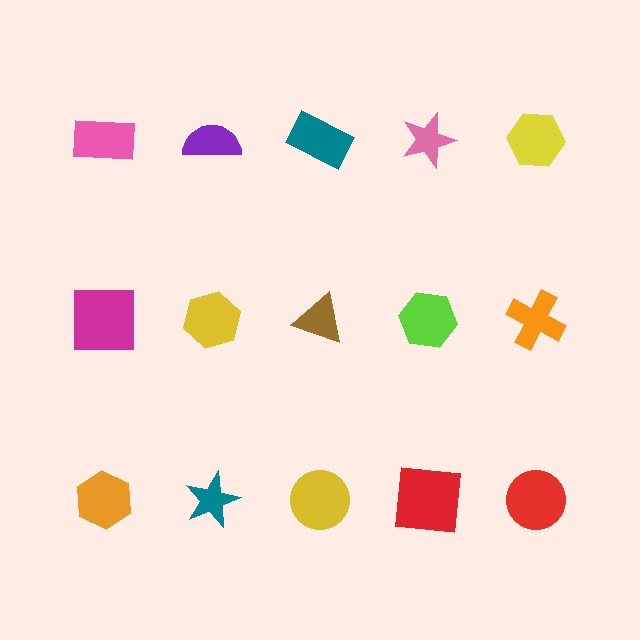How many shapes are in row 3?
5 shapes.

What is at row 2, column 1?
A magenta square.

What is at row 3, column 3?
A yellow circle.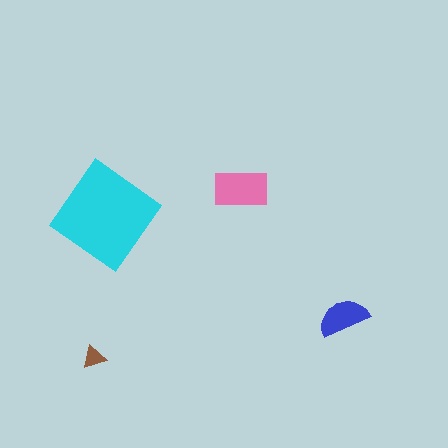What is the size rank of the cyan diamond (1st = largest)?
1st.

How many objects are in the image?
There are 4 objects in the image.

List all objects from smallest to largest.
The brown triangle, the blue semicircle, the pink rectangle, the cyan diamond.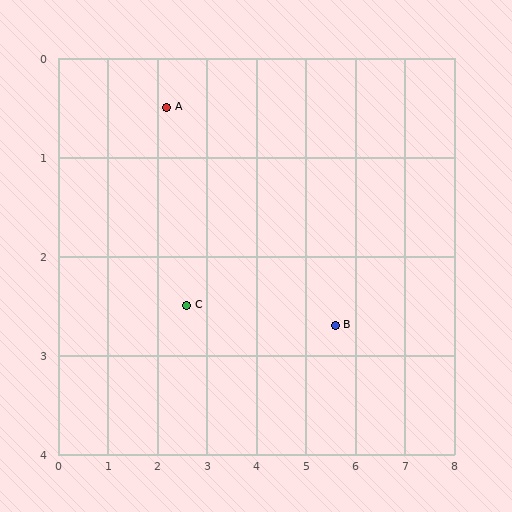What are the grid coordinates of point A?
Point A is at approximately (2.2, 0.5).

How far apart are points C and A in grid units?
Points C and A are about 2.0 grid units apart.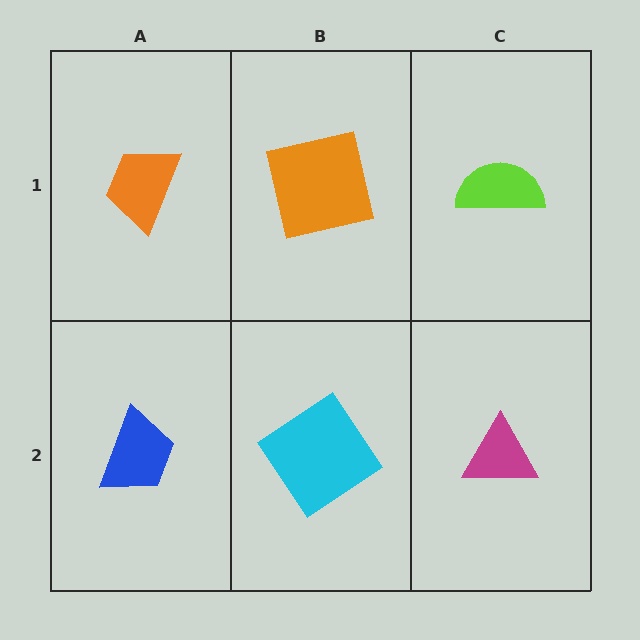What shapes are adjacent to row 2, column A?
An orange trapezoid (row 1, column A), a cyan diamond (row 2, column B).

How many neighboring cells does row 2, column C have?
2.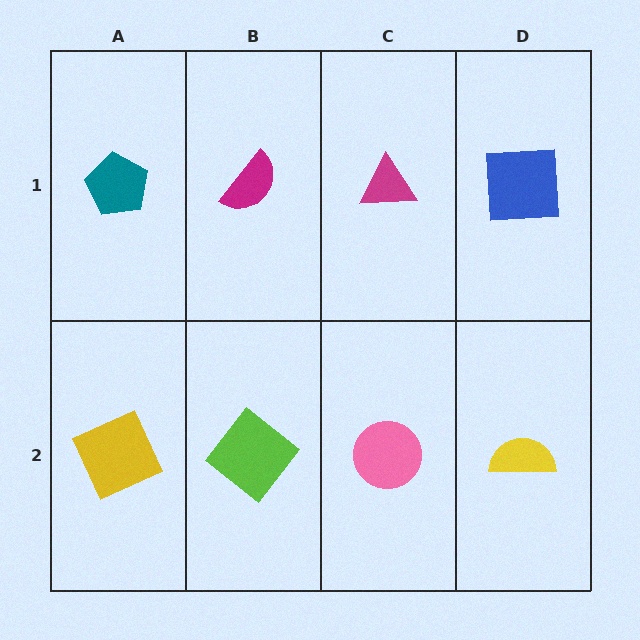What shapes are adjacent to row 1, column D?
A yellow semicircle (row 2, column D), a magenta triangle (row 1, column C).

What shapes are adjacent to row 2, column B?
A magenta semicircle (row 1, column B), a yellow square (row 2, column A), a pink circle (row 2, column C).